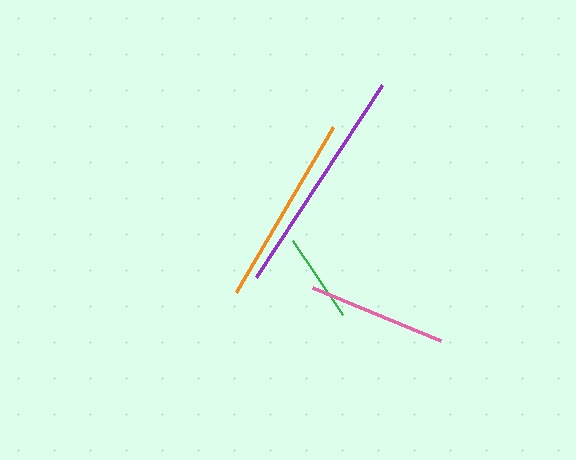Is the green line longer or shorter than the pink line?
The pink line is longer than the green line.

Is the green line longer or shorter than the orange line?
The orange line is longer than the green line.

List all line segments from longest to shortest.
From longest to shortest: purple, orange, pink, green.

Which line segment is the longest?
The purple line is the longest at approximately 230 pixels.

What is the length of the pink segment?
The pink segment is approximately 139 pixels long.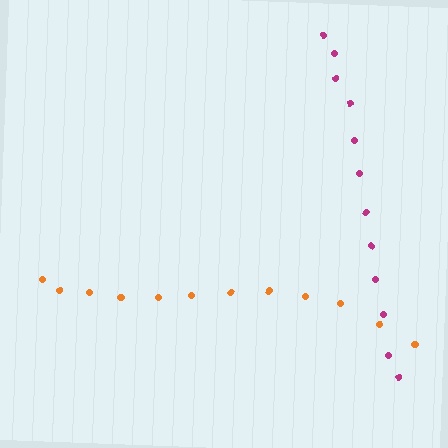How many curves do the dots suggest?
There are 2 distinct paths.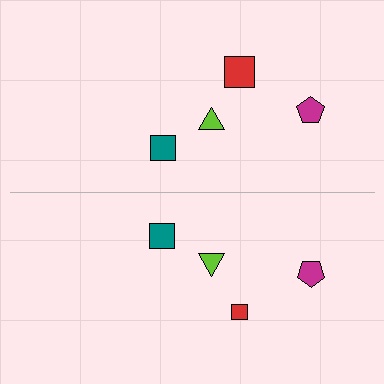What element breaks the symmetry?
The red square on the bottom side has a different size than its mirror counterpart.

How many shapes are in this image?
There are 8 shapes in this image.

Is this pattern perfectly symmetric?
No, the pattern is not perfectly symmetric. The red square on the bottom side has a different size than its mirror counterpart.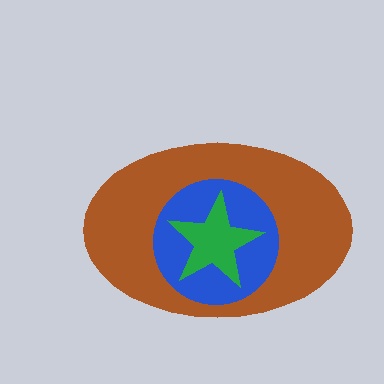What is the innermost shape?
The green star.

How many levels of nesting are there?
3.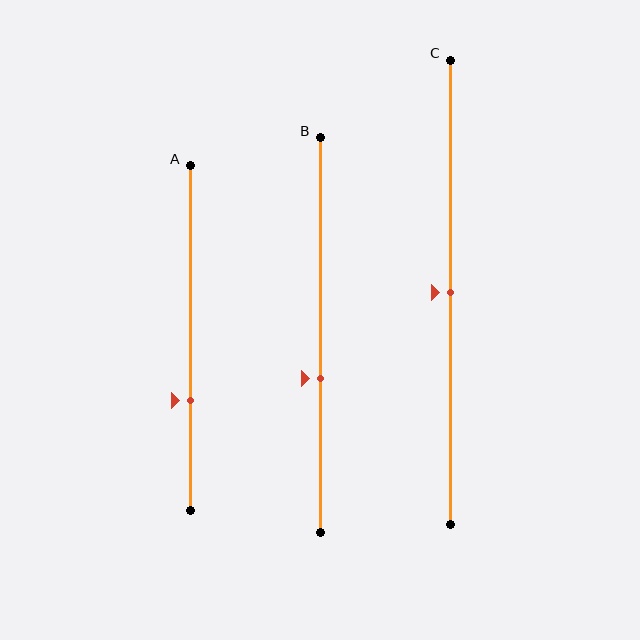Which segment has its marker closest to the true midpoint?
Segment C has its marker closest to the true midpoint.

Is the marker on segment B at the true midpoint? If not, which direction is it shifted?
No, the marker on segment B is shifted downward by about 11% of the segment length.